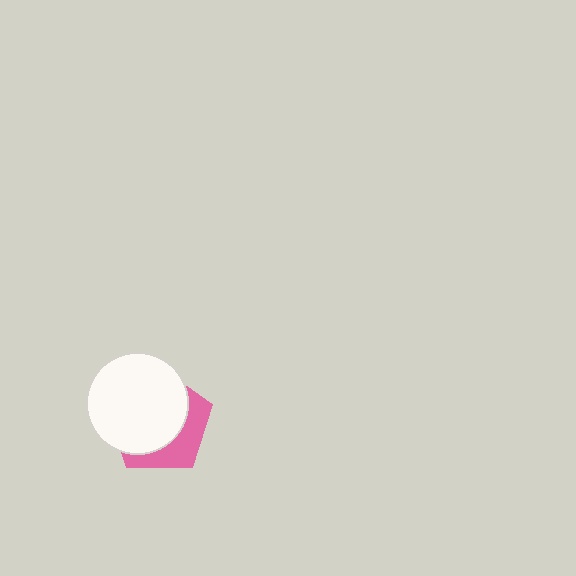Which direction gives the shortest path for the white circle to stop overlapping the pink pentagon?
Moving toward the upper-left gives the shortest separation.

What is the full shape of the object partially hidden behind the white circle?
The partially hidden object is a pink pentagon.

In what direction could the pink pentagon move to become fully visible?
The pink pentagon could move toward the lower-right. That would shift it out from behind the white circle entirely.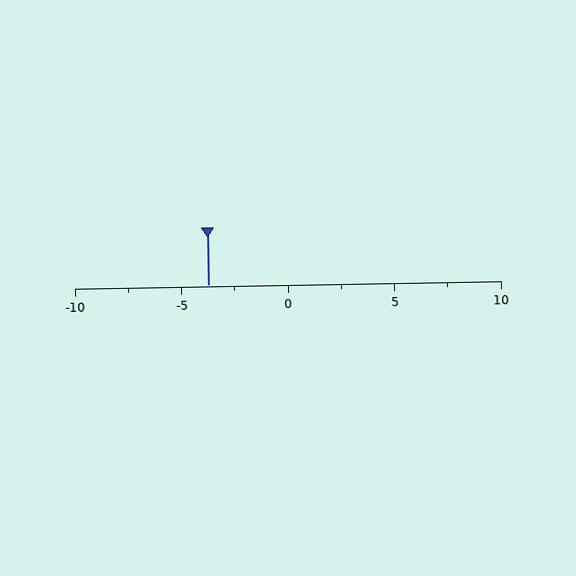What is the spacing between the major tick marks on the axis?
The major ticks are spaced 5 apart.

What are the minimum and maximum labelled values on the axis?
The axis runs from -10 to 10.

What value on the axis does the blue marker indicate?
The marker indicates approximately -3.8.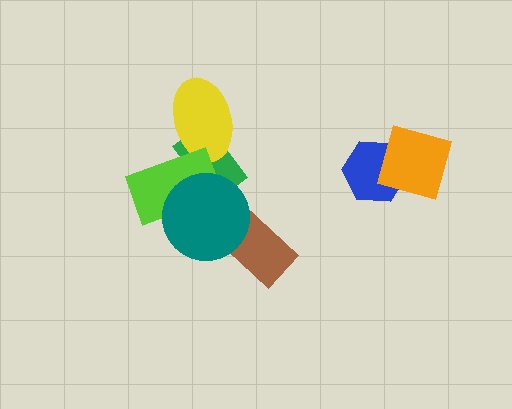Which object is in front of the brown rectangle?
The teal circle is in front of the brown rectangle.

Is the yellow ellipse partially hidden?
Yes, it is partially covered by another shape.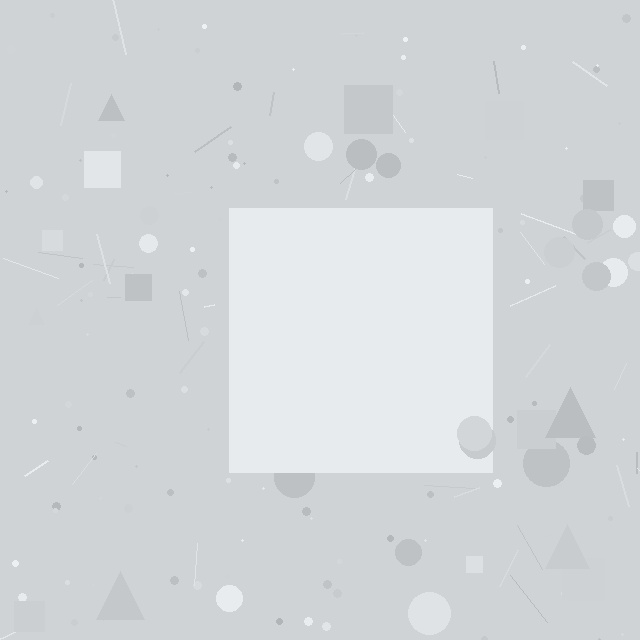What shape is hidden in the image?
A square is hidden in the image.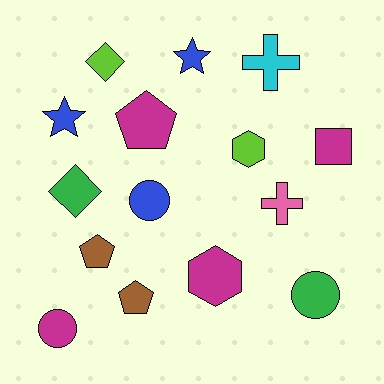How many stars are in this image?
There are 2 stars.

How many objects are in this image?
There are 15 objects.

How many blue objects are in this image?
There are 3 blue objects.